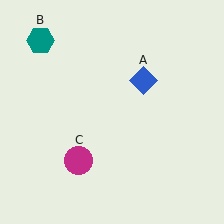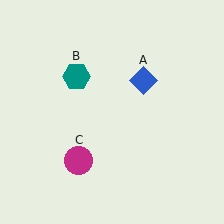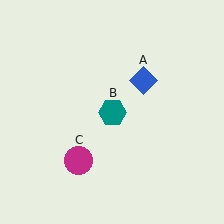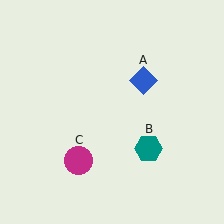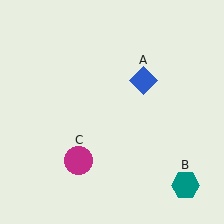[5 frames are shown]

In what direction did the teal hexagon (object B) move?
The teal hexagon (object B) moved down and to the right.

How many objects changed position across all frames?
1 object changed position: teal hexagon (object B).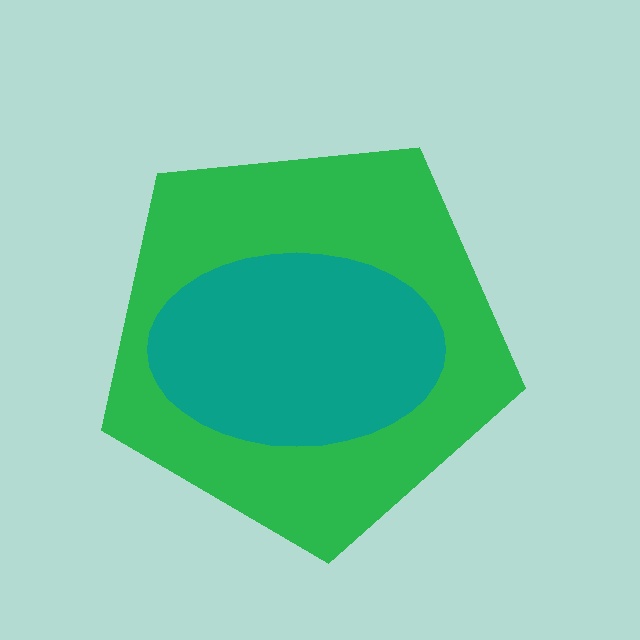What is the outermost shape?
The green pentagon.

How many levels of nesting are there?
2.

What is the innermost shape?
The teal ellipse.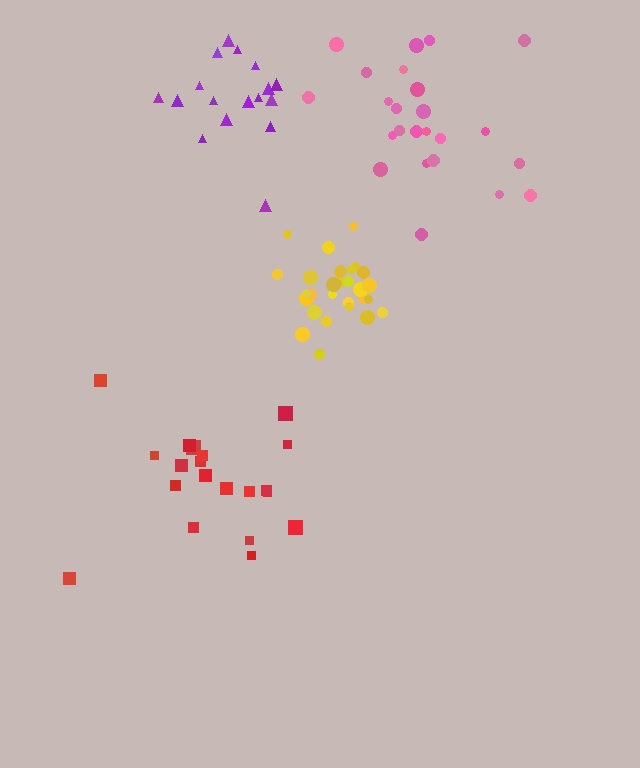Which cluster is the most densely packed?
Yellow.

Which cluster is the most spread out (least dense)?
Red.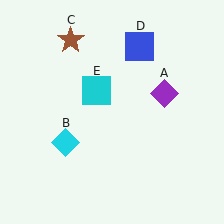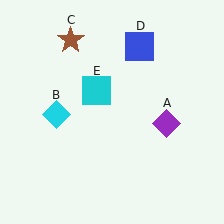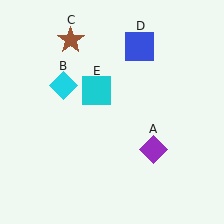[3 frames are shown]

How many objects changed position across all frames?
2 objects changed position: purple diamond (object A), cyan diamond (object B).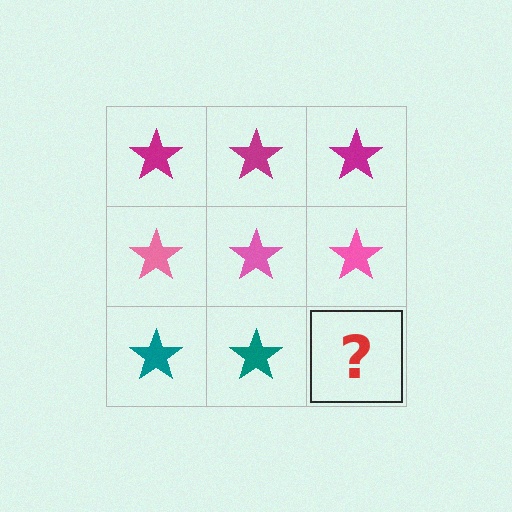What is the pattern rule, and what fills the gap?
The rule is that each row has a consistent color. The gap should be filled with a teal star.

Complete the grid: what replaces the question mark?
The question mark should be replaced with a teal star.